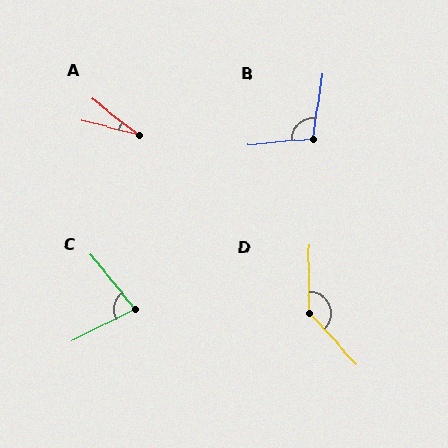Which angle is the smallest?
A, at approximately 23 degrees.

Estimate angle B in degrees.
Approximately 104 degrees.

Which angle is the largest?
D, at approximately 137 degrees.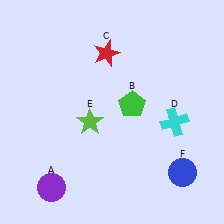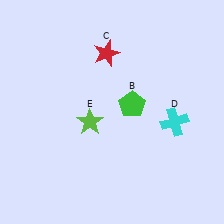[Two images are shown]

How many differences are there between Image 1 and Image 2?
There are 2 differences between the two images.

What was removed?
The purple circle (A), the blue circle (F) were removed in Image 2.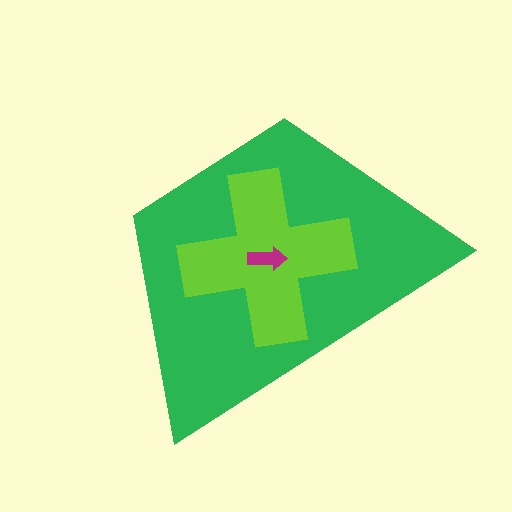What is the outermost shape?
The green trapezoid.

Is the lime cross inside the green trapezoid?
Yes.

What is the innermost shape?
The magenta arrow.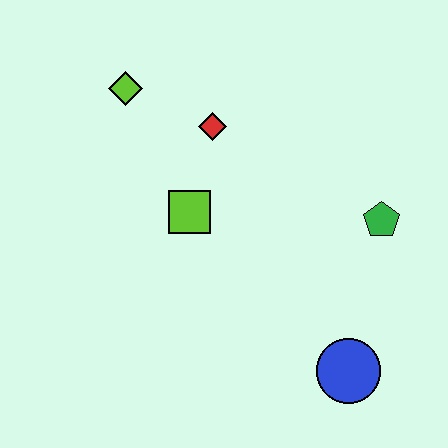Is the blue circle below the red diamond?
Yes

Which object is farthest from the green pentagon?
The lime diamond is farthest from the green pentagon.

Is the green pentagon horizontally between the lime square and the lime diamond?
No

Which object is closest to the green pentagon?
The blue circle is closest to the green pentagon.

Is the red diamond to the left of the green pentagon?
Yes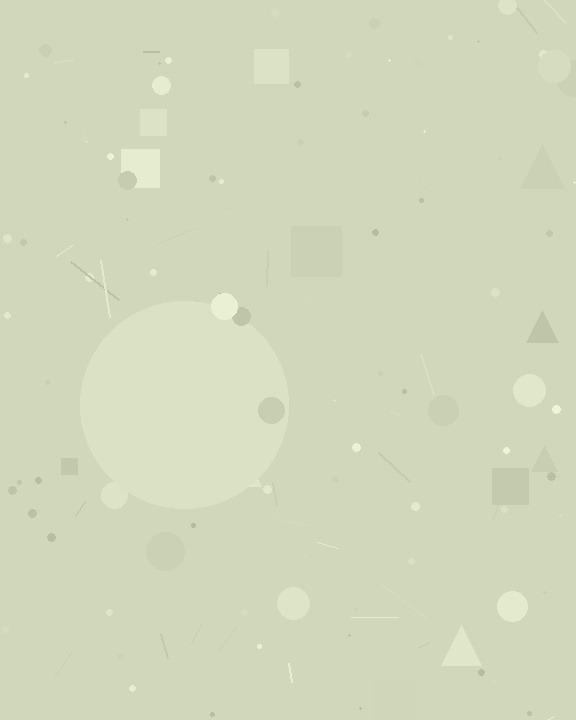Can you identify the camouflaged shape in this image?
The camouflaged shape is a circle.